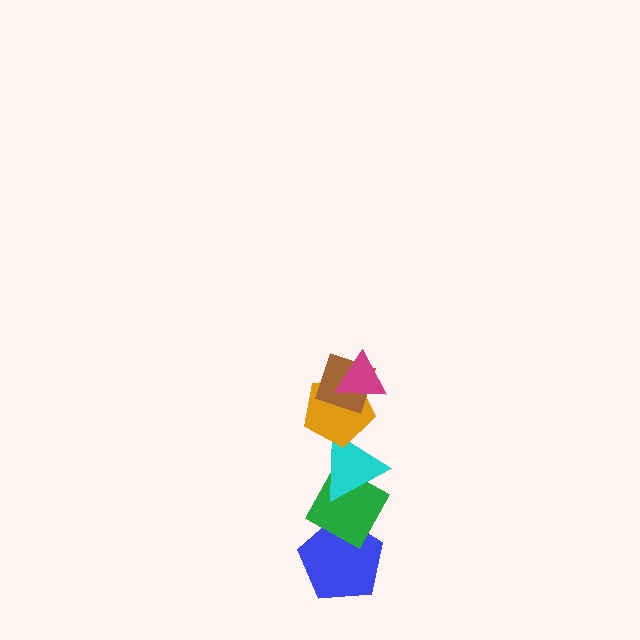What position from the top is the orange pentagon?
The orange pentagon is 3rd from the top.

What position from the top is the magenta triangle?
The magenta triangle is 1st from the top.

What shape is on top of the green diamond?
The cyan triangle is on top of the green diamond.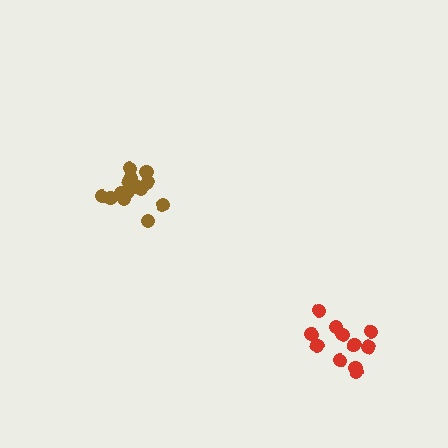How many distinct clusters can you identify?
There are 2 distinct clusters.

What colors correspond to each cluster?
The clusters are colored: brown, red.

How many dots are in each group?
Group 1: 14 dots, Group 2: 11 dots (25 total).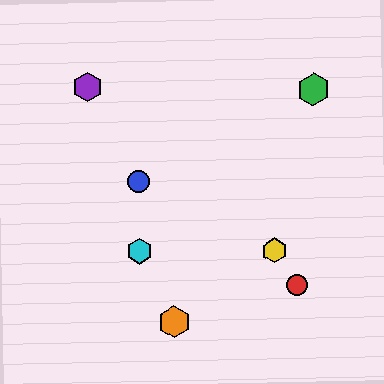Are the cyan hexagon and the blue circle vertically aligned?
Yes, both are at x≈140.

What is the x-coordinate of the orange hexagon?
The orange hexagon is at x≈174.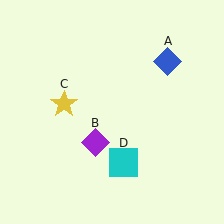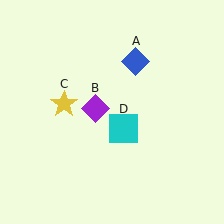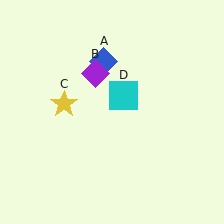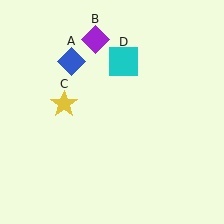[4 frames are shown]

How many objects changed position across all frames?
3 objects changed position: blue diamond (object A), purple diamond (object B), cyan square (object D).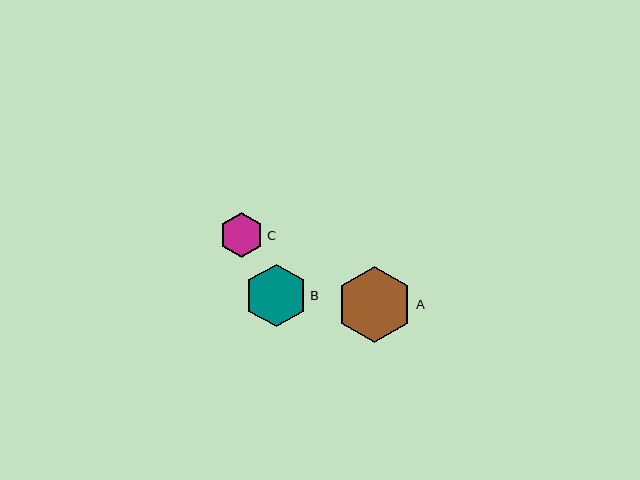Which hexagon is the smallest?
Hexagon C is the smallest with a size of approximately 45 pixels.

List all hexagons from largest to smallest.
From largest to smallest: A, B, C.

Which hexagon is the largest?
Hexagon A is the largest with a size of approximately 77 pixels.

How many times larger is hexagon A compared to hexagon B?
Hexagon A is approximately 1.2 times the size of hexagon B.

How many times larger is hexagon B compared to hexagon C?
Hexagon B is approximately 1.4 times the size of hexagon C.